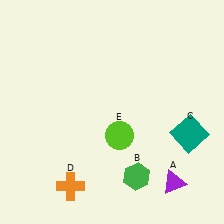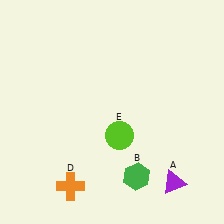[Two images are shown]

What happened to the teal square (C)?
The teal square (C) was removed in Image 2. It was in the bottom-right area of Image 1.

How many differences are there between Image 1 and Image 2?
There is 1 difference between the two images.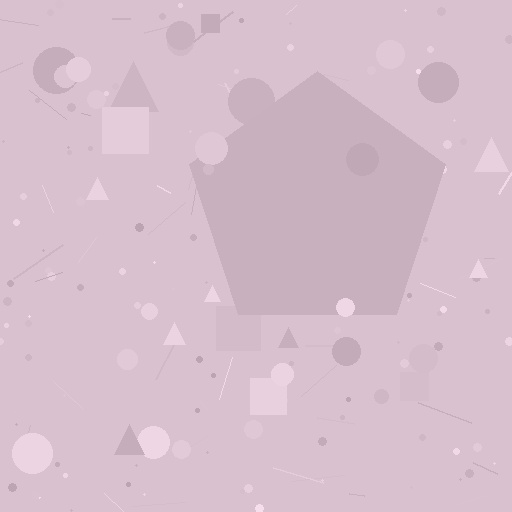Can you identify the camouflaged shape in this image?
The camouflaged shape is a pentagon.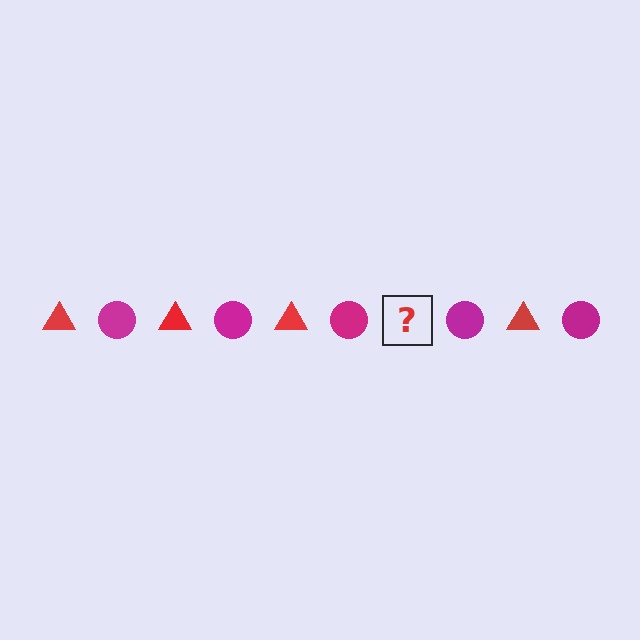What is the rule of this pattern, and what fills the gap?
The rule is that the pattern alternates between red triangle and magenta circle. The gap should be filled with a red triangle.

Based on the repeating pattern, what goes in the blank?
The blank should be a red triangle.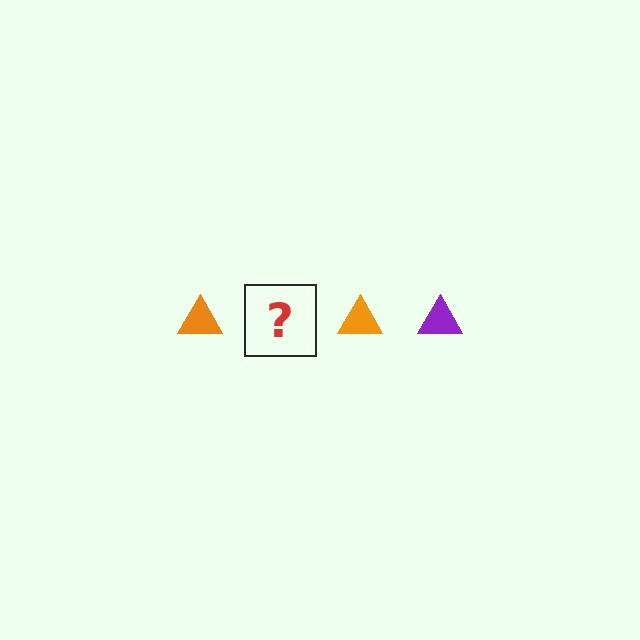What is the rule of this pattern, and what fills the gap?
The rule is that the pattern cycles through orange, purple triangles. The gap should be filled with a purple triangle.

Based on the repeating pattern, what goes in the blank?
The blank should be a purple triangle.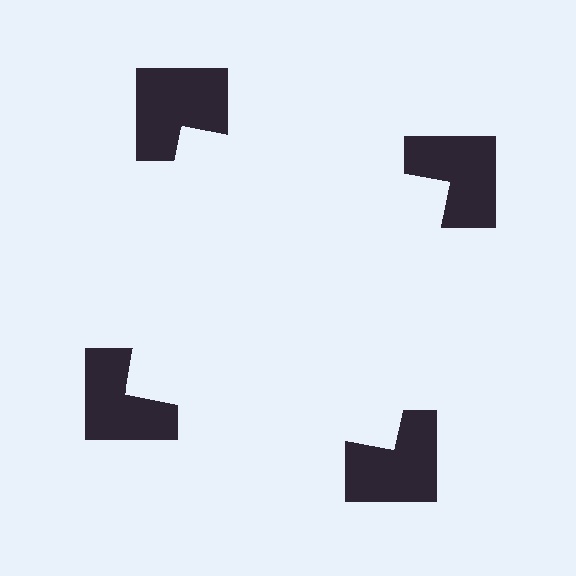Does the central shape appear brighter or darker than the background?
It typically appears slightly brighter than the background, even though no actual brightness change is drawn.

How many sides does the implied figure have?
4 sides.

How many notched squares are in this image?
There are 4 — one at each vertex of the illusory square.